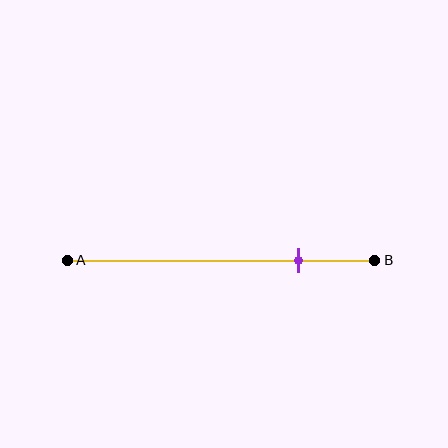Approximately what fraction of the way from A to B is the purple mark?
The purple mark is approximately 75% of the way from A to B.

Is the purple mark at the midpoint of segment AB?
No, the mark is at about 75% from A, not at the 50% midpoint.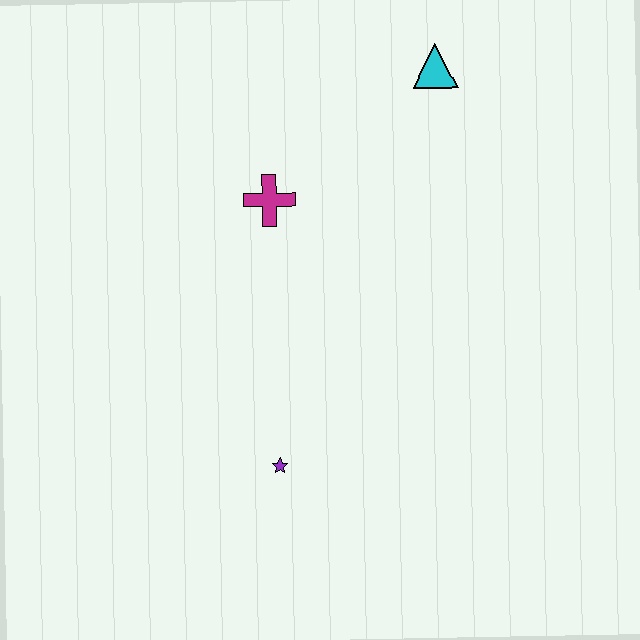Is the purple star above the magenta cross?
No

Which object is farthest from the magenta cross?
The purple star is farthest from the magenta cross.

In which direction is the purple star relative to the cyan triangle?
The purple star is below the cyan triangle.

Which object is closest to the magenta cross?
The cyan triangle is closest to the magenta cross.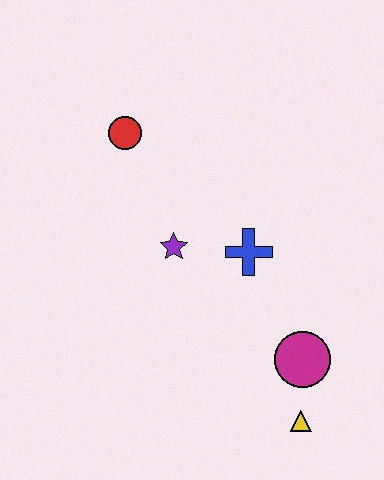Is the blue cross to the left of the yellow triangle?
Yes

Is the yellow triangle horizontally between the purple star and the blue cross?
No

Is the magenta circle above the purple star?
No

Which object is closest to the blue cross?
The purple star is closest to the blue cross.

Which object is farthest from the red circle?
The yellow triangle is farthest from the red circle.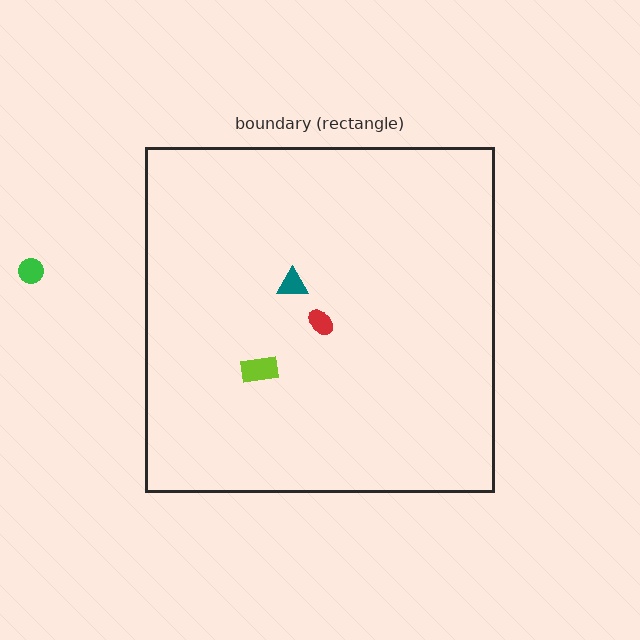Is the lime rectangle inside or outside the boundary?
Inside.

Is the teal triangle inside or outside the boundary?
Inside.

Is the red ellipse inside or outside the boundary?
Inside.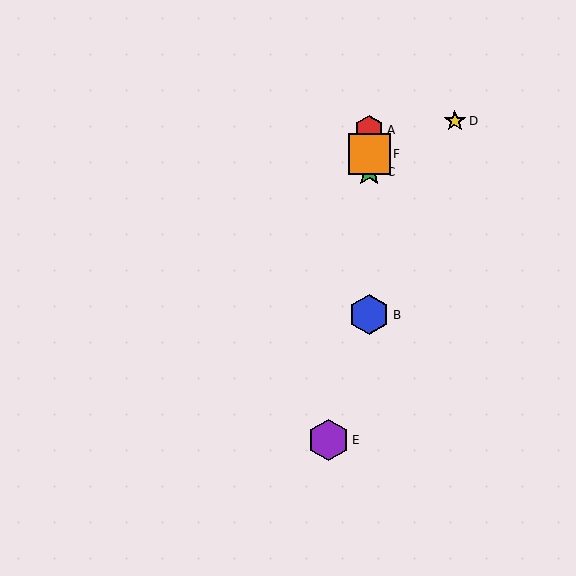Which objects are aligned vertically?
Objects A, B, C, F are aligned vertically.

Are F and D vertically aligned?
No, F is at x≈369 and D is at x≈455.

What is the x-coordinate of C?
Object C is at x≈369.